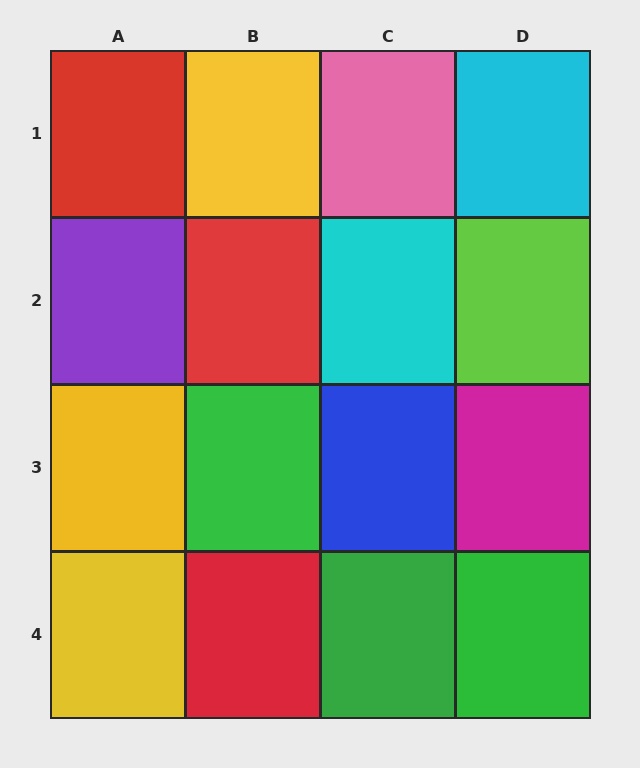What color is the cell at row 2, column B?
Red.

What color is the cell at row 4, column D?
Green.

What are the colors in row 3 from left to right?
Yellow, green, blue, magenta.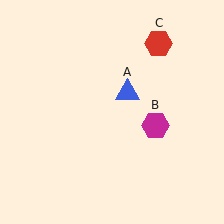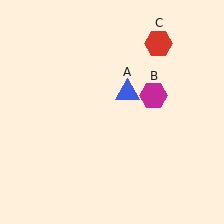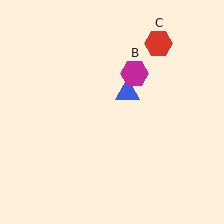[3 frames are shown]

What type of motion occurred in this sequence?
The magenta hexagon (object B) rotated counterclockwise around the center of the scene.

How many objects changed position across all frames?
1 object changed position: magenta hexagon (object B).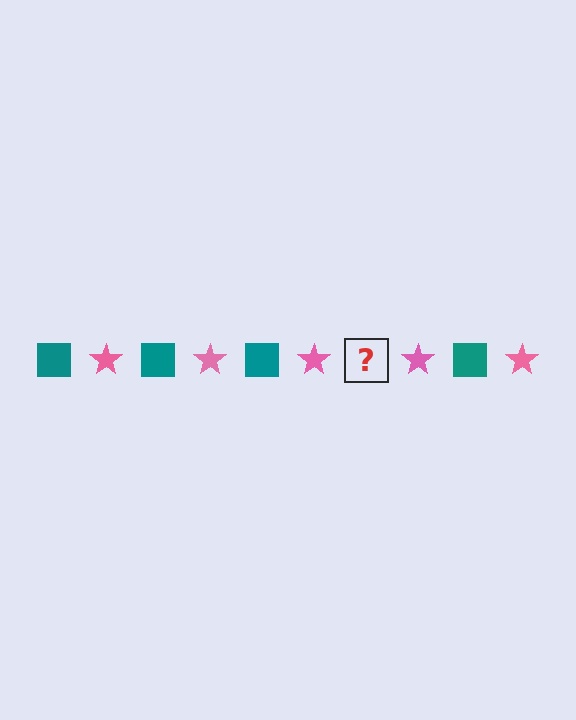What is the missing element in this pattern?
The missing element is a teal square.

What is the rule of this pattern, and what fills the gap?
The rule is that the pattern alternates between teal square and pink star. The gap should be filled with a teal square.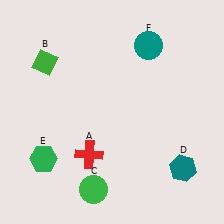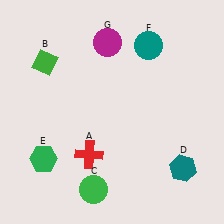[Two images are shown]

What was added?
A magenta circle (G) was added in Image 2.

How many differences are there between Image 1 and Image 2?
There is 1 difference between the two images.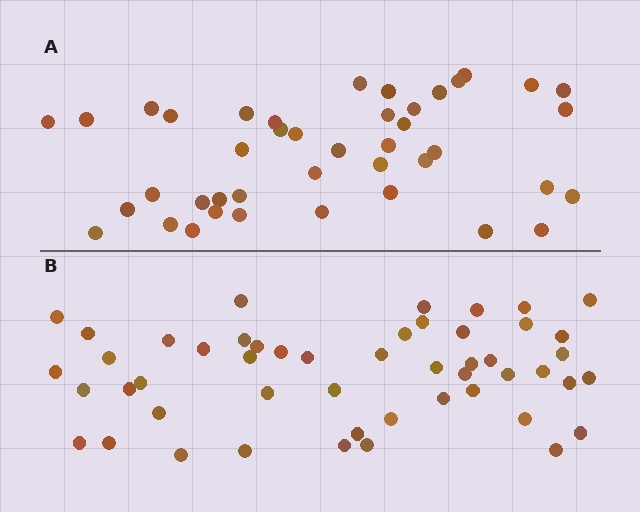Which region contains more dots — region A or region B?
Region B (the bottom region) has more dots.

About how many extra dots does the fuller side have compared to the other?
Region B has roughly 8 or so more dots than region A.